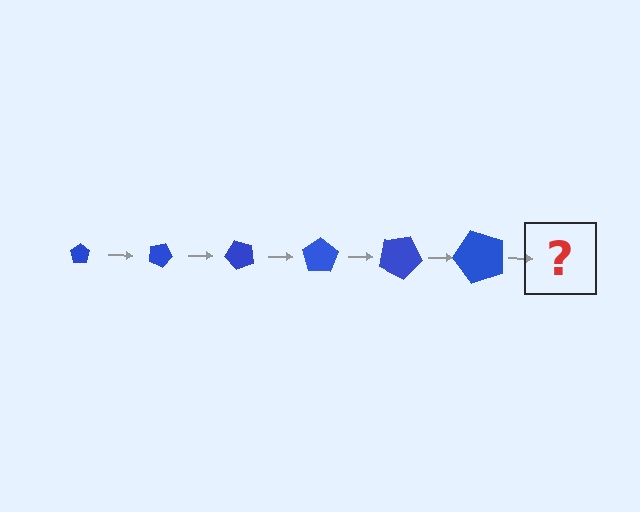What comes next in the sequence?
The next element should be a pentagon, larger than the previous one and rotated 150 degrees from the start.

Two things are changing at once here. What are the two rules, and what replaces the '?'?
The two rules are that the pentagon grows larger each step and it rotates 25 degrees each step. The '?' should be a pentagon, larger than the previous one and rotated 150 degrees from the start.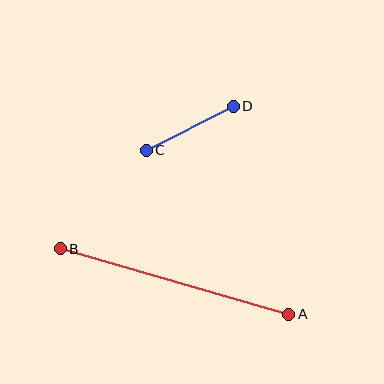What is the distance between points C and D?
The distance is approximately 97 pixels.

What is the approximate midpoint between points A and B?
The midpoint is at approximately (174, 282) pixels.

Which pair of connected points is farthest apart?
Points A and B are farthest apart.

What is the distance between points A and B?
The distance is approximately 238 pixels.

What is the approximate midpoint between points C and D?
The midpoint is at approximately (190, 128) pixels.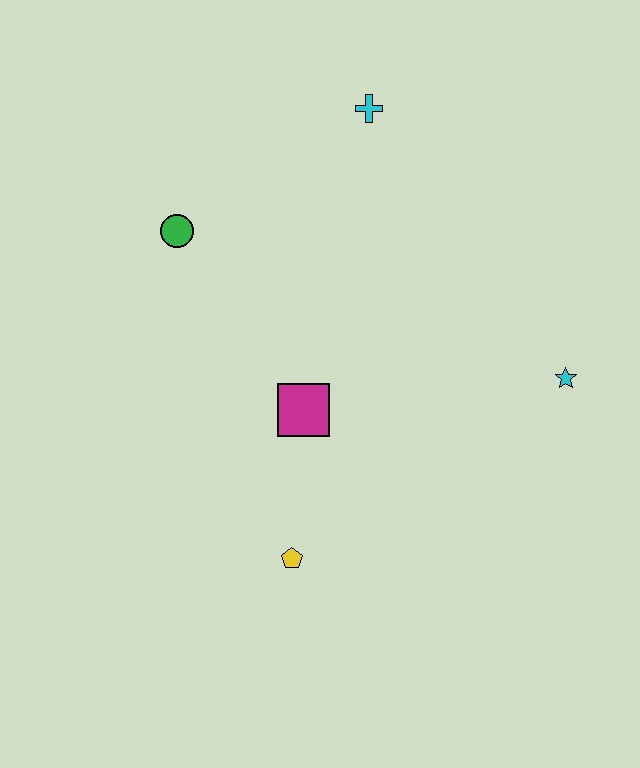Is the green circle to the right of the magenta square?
No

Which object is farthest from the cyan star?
The green circle is farthest from the cyan star.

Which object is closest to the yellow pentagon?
The magenta square is closest to the yellow pentagon.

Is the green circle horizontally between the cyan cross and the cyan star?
No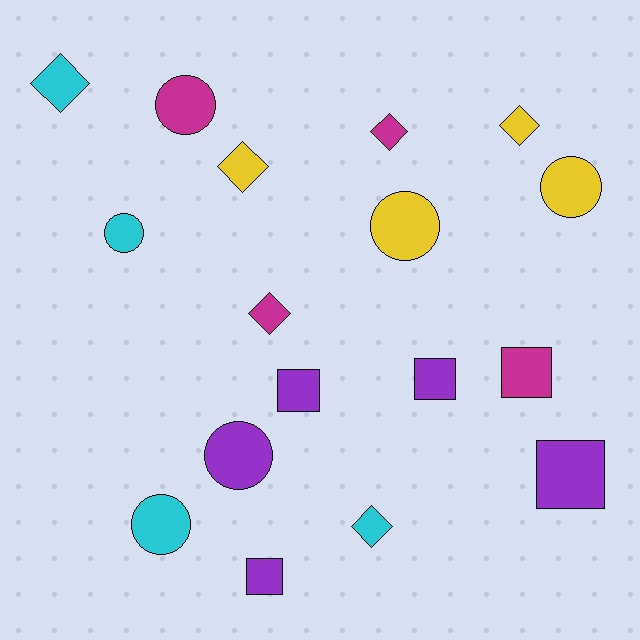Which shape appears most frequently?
Circle, with 6 objects.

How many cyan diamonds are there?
There are 2 cyan diamonds.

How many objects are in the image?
There are 17 objects.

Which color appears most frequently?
Purple, with 5 objects.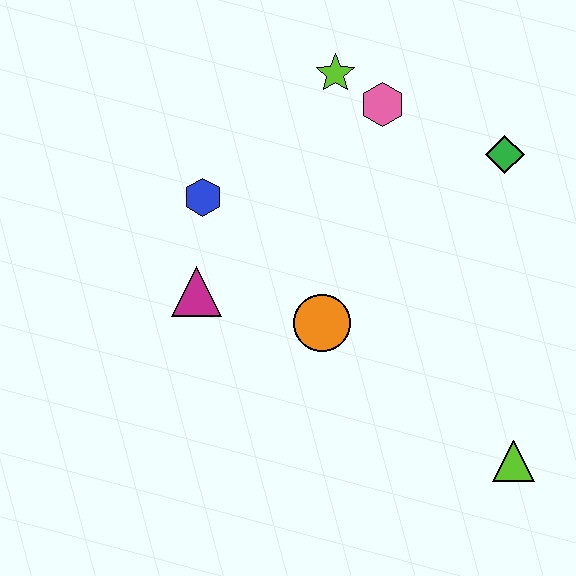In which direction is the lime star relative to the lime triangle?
The lime star is above the lime triangle.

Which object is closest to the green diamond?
The pink hexagon is closest to the green diamond.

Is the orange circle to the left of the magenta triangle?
No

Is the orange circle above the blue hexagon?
No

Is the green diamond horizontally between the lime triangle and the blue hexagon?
Yes